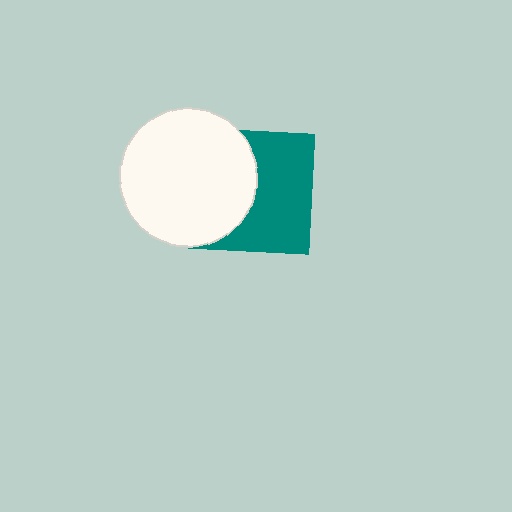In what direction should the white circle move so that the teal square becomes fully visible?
The white circle should move left. That is the shortest direction to clear the overlap and leave the teal square fully visible.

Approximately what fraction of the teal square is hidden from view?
Roughly 45% of the teal square is hidden behind the white circle.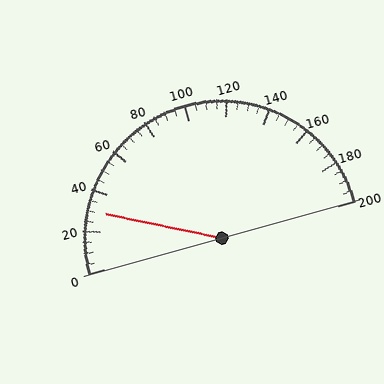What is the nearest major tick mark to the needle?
The nearest major tick mark is 40.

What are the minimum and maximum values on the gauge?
The gauge ranges from 0 to 200.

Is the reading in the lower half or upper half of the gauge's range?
The reading is in the lower half of the range (0 to 200).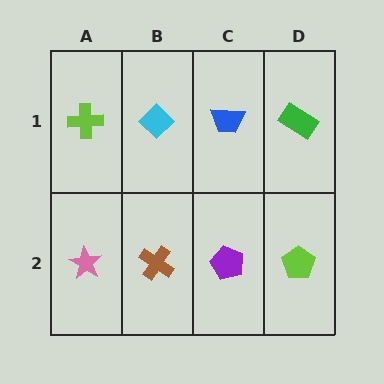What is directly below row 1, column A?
A pink star.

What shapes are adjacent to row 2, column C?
A blue trapezoid (row 1, column C), a brown cross (row 2, column B), a lime pentagon (row 2, column D).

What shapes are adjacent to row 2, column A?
A lime cross (row 1, column A), a brown cross (row 2, column B).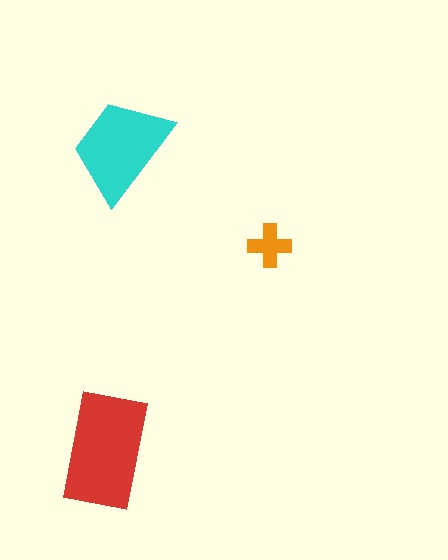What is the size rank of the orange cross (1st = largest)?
3rd.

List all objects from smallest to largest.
The orange cross, the cyan trapezoid, the red rectangle.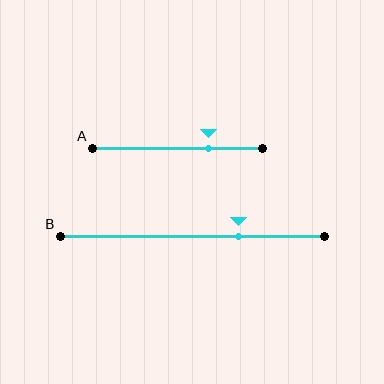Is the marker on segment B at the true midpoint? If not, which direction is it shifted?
No, the marker on segment B is shifted to the right by about 18% of the segment length.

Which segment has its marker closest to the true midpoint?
Segment B has its marker closest to the true midpoint.